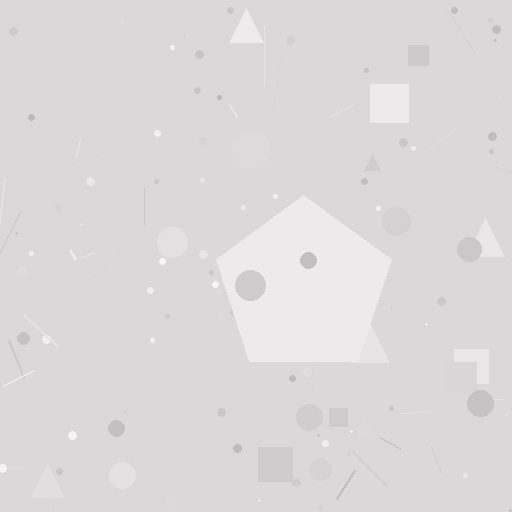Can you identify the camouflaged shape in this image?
The camouflaged shape is a pentagon.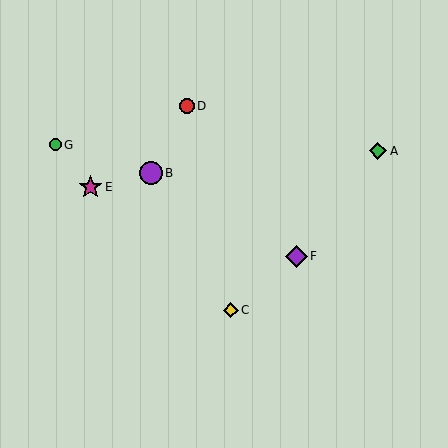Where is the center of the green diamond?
The center of the green diamond is at (378, 151).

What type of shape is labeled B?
Shape B is a purple circle.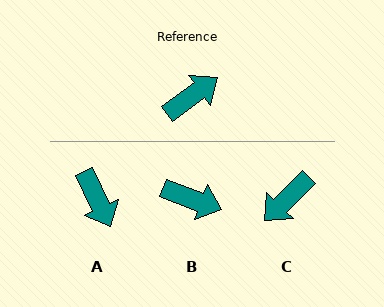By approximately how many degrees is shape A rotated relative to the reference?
Approximately 100 degrees clockwise.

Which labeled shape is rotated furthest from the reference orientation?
C, about 171 degrees away.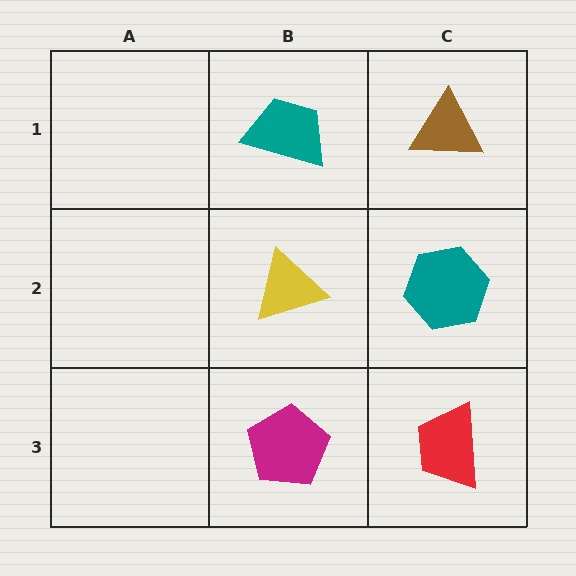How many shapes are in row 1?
2 shapes.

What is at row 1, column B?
A teal trapezoid.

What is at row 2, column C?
A teal hexagon.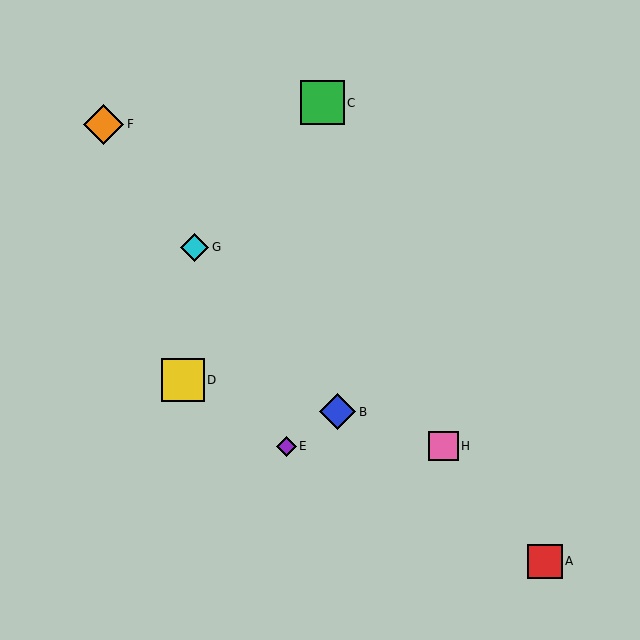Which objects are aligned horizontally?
Objects E, H are aligned horizontally.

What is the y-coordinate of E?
Object E is at y≈446.